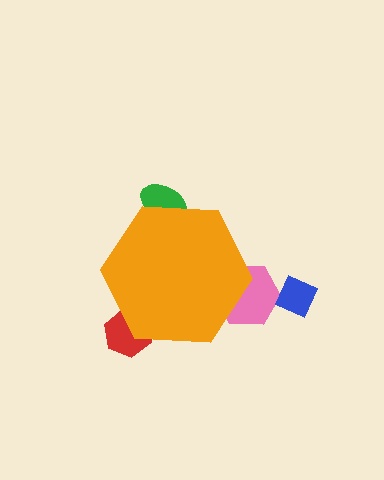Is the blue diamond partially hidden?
No, the blue diamond is fully visible.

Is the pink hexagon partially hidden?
Yes, the pink hexagon is partially hidden behind the orange hexagon.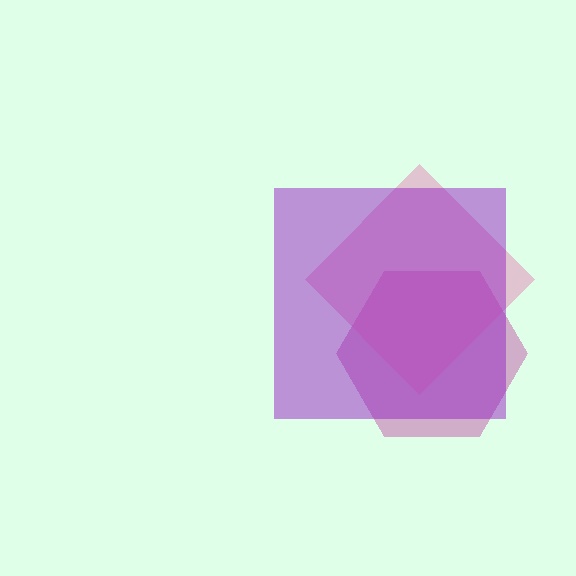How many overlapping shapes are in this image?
There are 3 overlapping shapes in the image.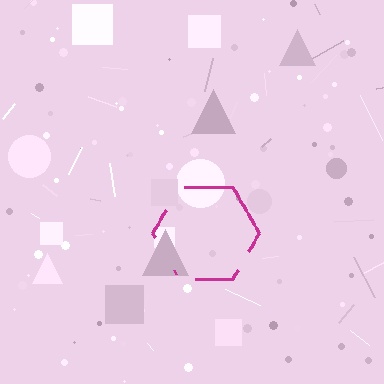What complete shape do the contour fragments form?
The contour fragments form a hexagon.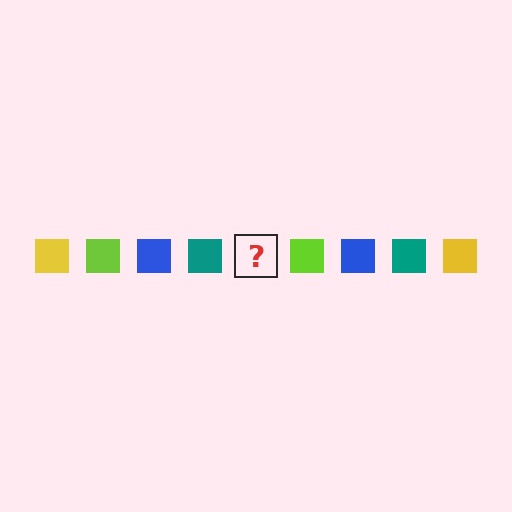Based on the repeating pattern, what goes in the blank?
The blank should be a yellow square.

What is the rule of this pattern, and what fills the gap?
The rule is that the pattern cycles through yellow, lime, blue, teal squares. The gap should be filled with a yellow square.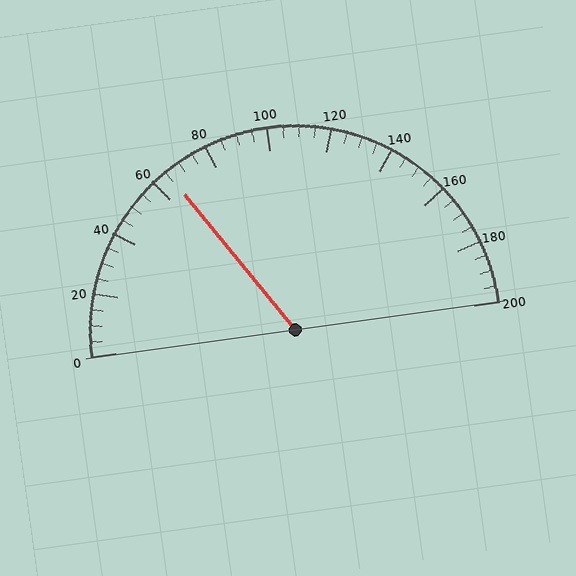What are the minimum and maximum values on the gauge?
The gauge ranges from 0 to 200.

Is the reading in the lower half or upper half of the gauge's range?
The reading is in the lower half of the range (0 to 200).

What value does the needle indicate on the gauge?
The needle indicates approximately 65.